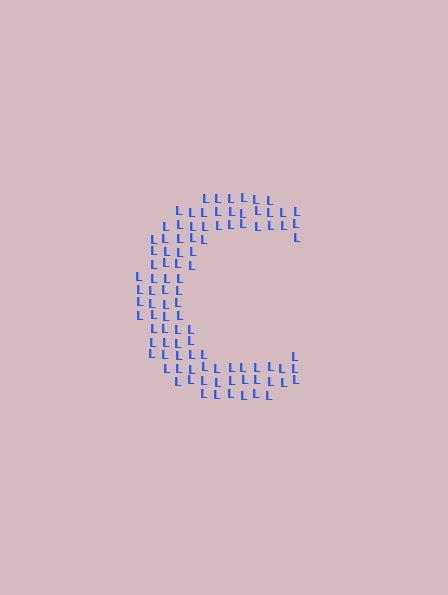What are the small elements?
The small elements are letter L's.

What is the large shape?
The large shape is the letter C.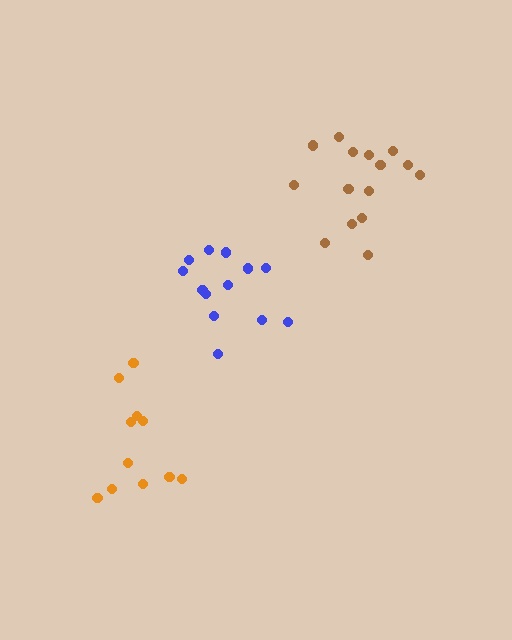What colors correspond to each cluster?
The clusters are colored: orange, blue, brown.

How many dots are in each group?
Group 1: 11 dots, Group 2: 13 dots, Group 3: 15 dots (39 total).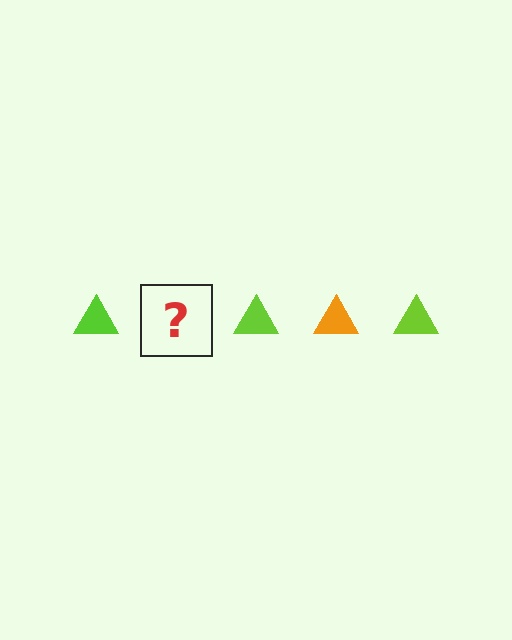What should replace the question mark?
The question mark should be replaced with an orange triangle.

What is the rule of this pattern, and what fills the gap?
The rule is that the pattern cycles through lime, orange triangles. The gap should be filled with an orange triangle.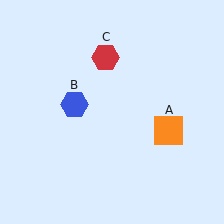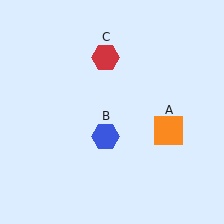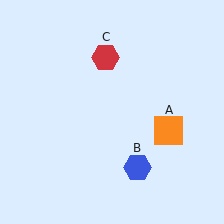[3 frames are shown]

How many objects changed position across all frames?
1 object changed position: blue hexagon (object B).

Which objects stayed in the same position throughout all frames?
Orange square (object A) and red hexagon (object C) remained stationary.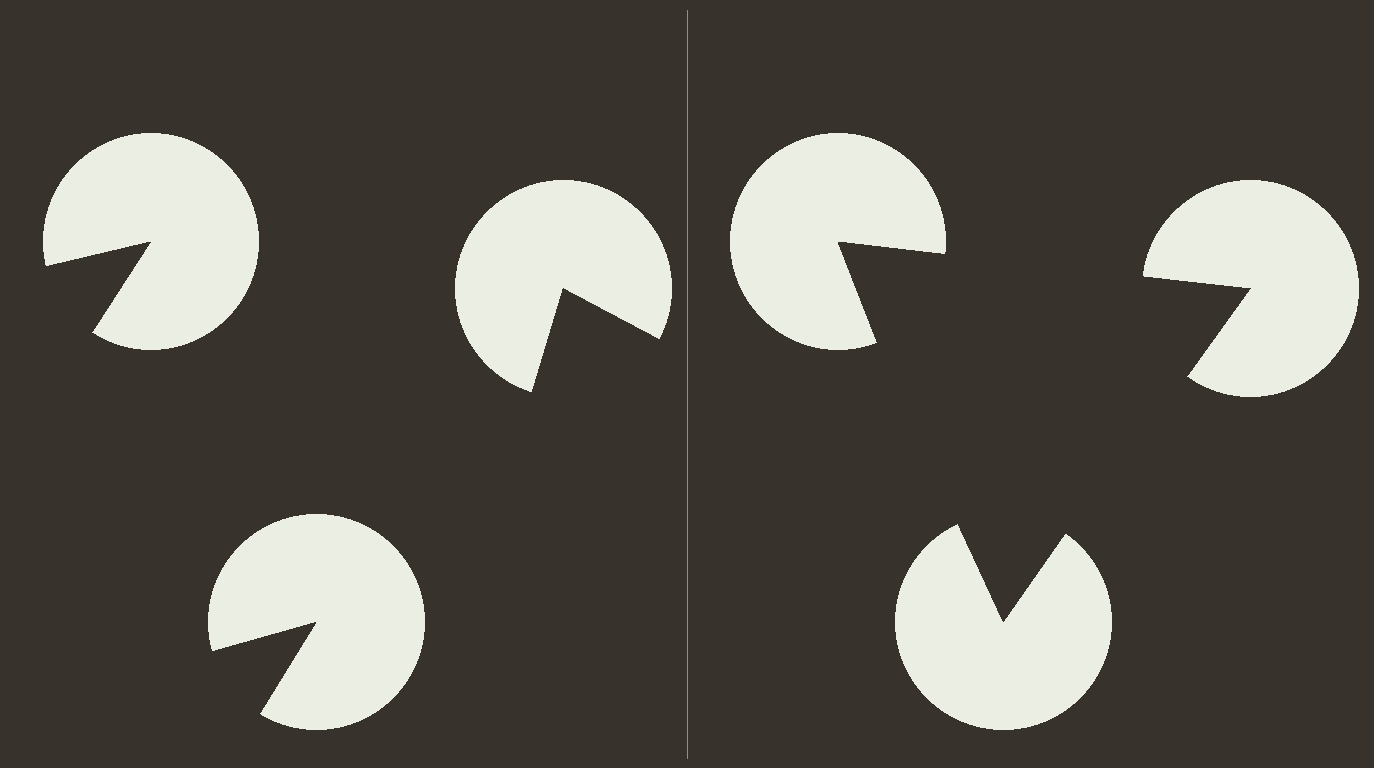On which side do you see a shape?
An illusory triangle appears on the right side. On the left side the wedge cuts are rotated, so no coherent shape forms.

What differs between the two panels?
The pac-man discs are positioned identically on both sides; only the wedge orientations differ. On the right they align to a triangle; on the left they are misaligned.